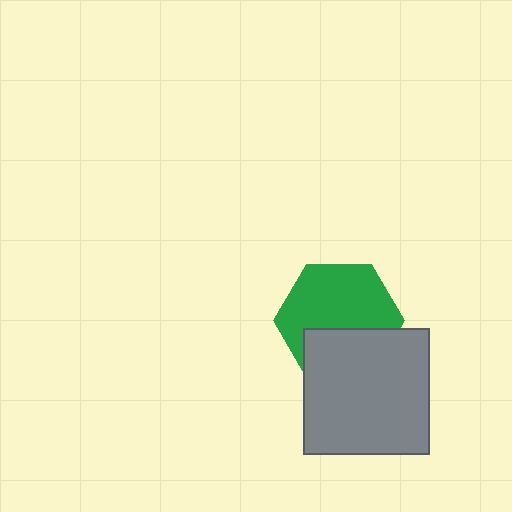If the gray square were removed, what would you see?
You would see the complete green hexagon.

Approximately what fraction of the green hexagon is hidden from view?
Roughly 37% of the green hexagon is hidden behind the gray square.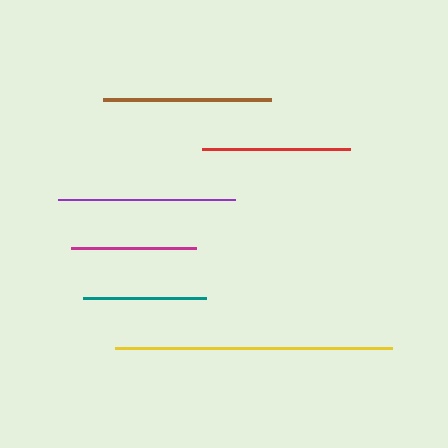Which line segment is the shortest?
The teal line is the shortest at approximately 123 pixels.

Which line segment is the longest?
The yellow line is the longest at approximately 277 pixels.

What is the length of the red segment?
The red segment is approximately 148 pixels long.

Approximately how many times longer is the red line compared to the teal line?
The red line is approximately 1.2 times the length of the teal line.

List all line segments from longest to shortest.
From longest to shortest: yellow, purple, brown, red, magenta, teal.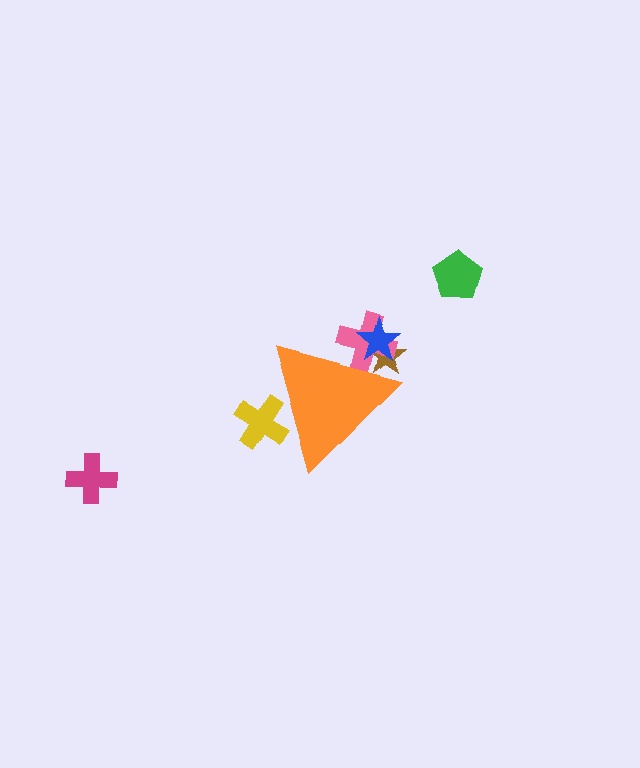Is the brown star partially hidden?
Yes, the brown star is partially hidden behind the orange triangle.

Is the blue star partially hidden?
Yes, the blue star is partially hidden behind the orange triangle.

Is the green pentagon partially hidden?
No, the green pentagon is fully visible.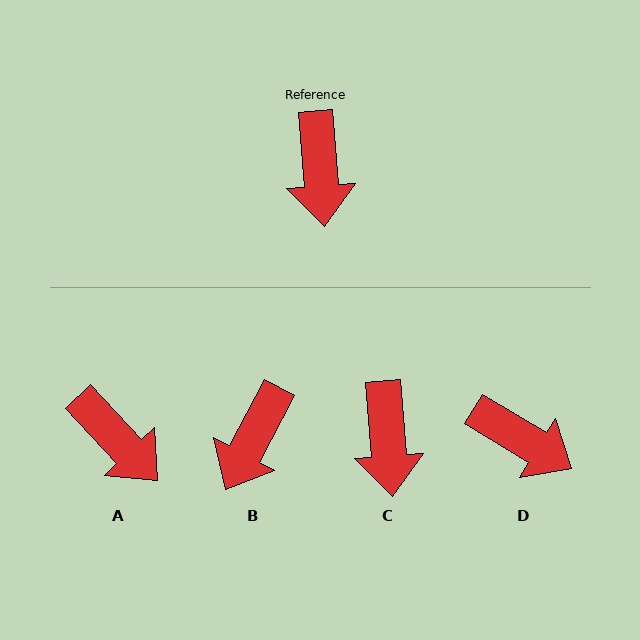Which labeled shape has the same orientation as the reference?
C.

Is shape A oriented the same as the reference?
No, it is off by about 39 degrees.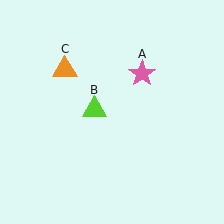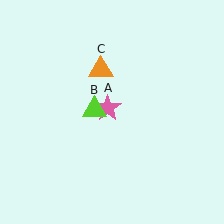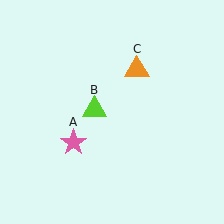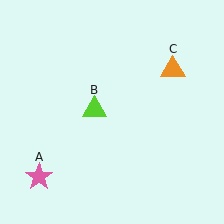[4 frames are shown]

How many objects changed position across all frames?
2 objects changed position: pink star (object A), orange triangle (object C).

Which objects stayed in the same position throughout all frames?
Lime triangle (object B) remained stationary.